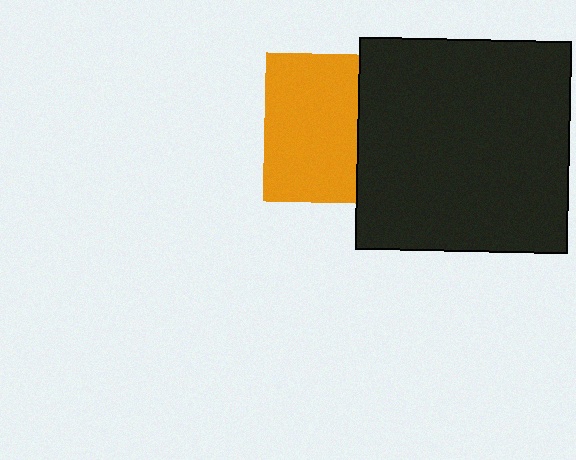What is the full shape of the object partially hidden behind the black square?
The partially hidden object is an orange square.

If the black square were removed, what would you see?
You would see the complete orange square.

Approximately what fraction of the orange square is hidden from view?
Roughly 37% of the orange square is hidden behind the black square.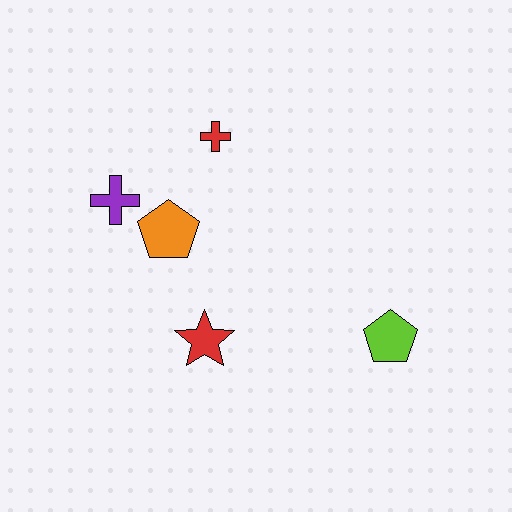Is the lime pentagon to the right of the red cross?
Yes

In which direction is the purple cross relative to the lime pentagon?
The purple cross is to the left of the lime pentagon.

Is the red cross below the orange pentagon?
No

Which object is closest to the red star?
The orange pentagon is closest to the red star.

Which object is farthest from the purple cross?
The lime pentagon is farthest from the purple cross.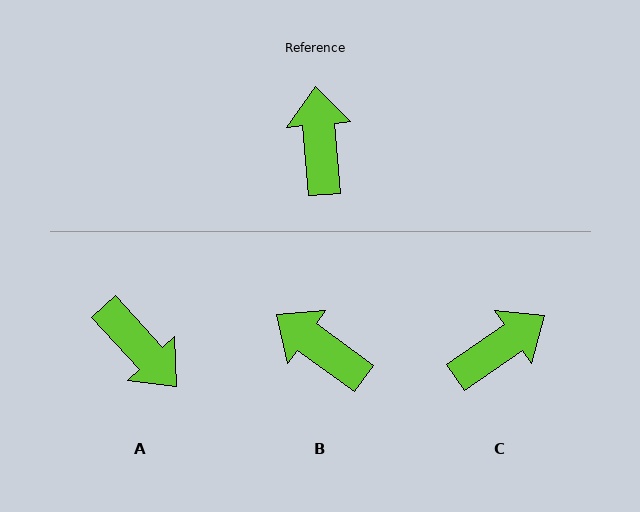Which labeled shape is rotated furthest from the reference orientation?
A, about 143 degrees away.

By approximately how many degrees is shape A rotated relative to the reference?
Approximately 143 degrees clockwise.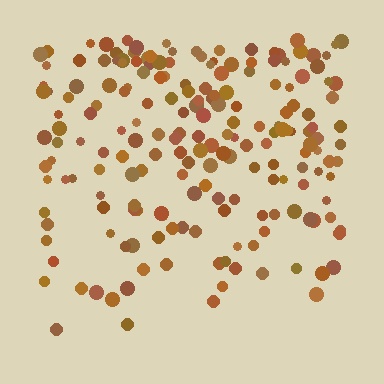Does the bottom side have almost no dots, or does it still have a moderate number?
Still a moderate number, just noticeably fewer than the top.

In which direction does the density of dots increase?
From bottom to top, with the top side densest.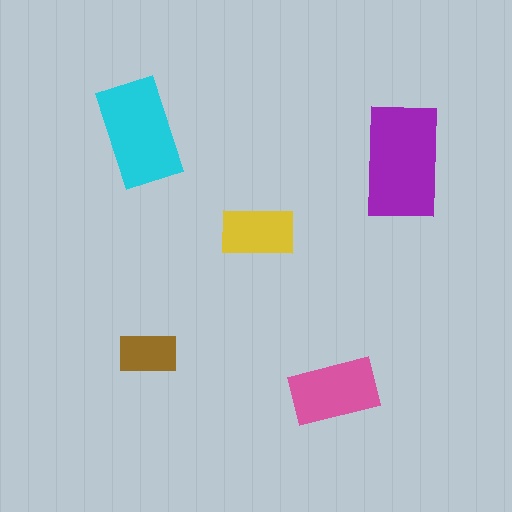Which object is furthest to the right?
The purple rectangle is rightmost.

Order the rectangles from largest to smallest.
the purple one, the cyan one, the pink one, the yellow one, the brown one.